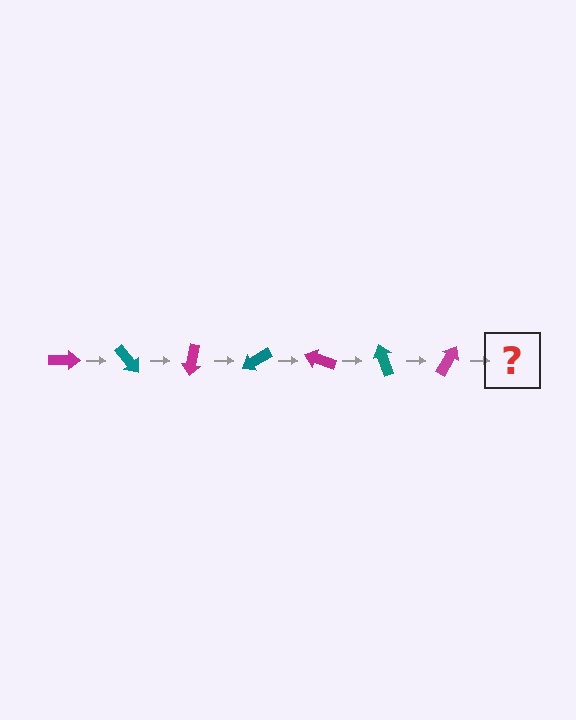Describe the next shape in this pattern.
It should be a teal arrow, rotated 350 degrees from the start.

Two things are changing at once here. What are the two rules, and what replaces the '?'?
The two rules are that it rotates 50 degrees each step and the color cycles through magenta and teal. The '?' should be a teal arrow, rotated 350 degrees from the start.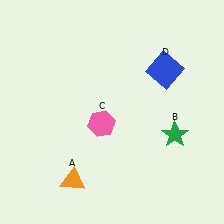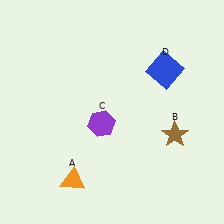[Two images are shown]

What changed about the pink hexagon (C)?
In Image 1, C is pink. In Image 2, it changed to purple.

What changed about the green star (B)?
In Image 1, B is green. In Image 2, it changed to brown.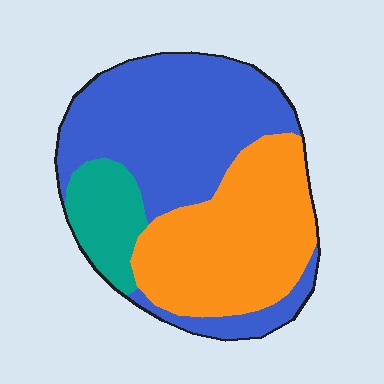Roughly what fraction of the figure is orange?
Orange covers around 40% of the figure.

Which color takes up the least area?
Teal, at roughly 15%.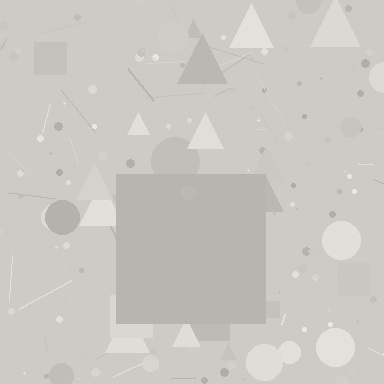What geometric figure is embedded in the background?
A square is embedded in the background.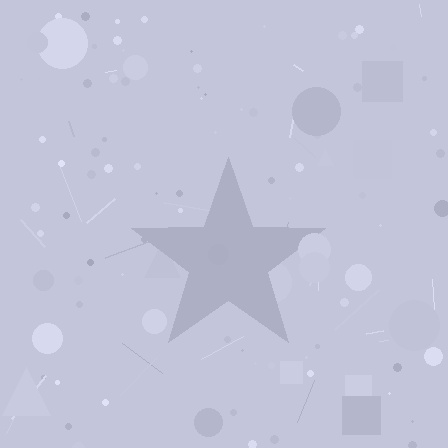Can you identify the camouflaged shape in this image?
The camouflaged shape is a star.